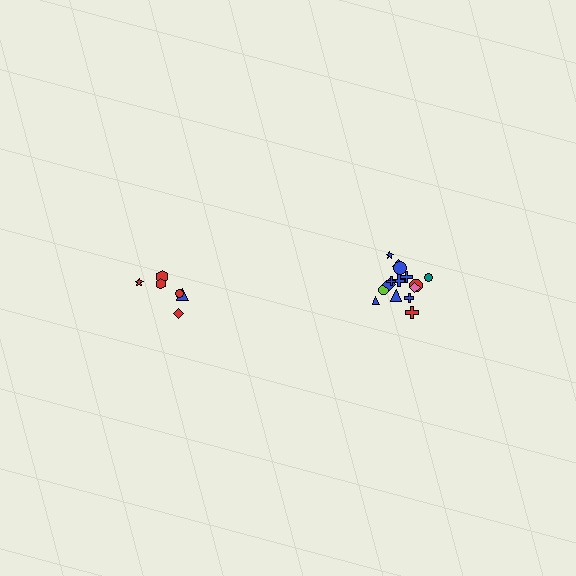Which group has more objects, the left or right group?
The right group.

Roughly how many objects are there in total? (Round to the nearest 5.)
Roughly 20 objects in total.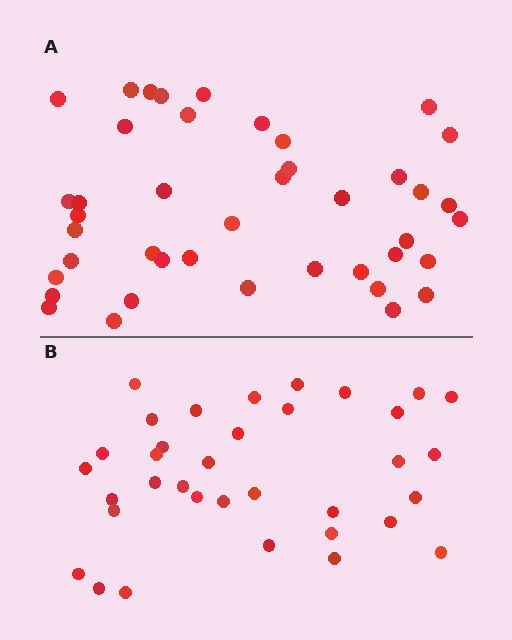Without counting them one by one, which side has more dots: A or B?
Region A (the top region) has more dots.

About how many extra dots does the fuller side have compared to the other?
Region A has roughly 8 or so more dots than region B.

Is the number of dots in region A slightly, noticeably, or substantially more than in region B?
Region A has only slightly more — the two regions are fairly close. The ratio is roughly 1.2 to 1.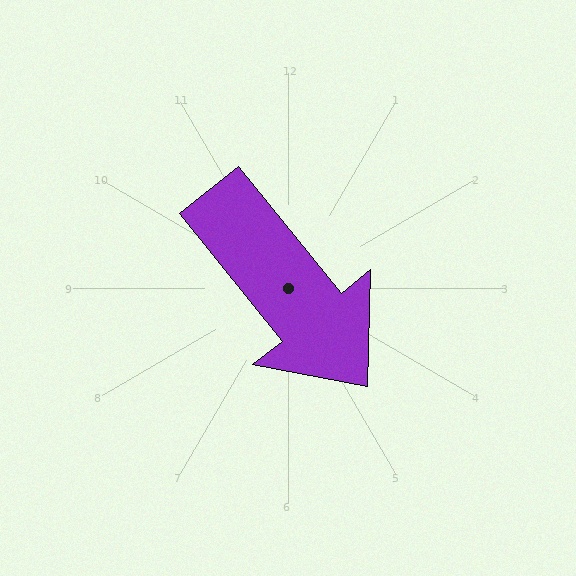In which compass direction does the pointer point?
Southeast.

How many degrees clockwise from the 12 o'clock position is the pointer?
Approximately 141 degrees.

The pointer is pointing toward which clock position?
Roughly 5 o'clock.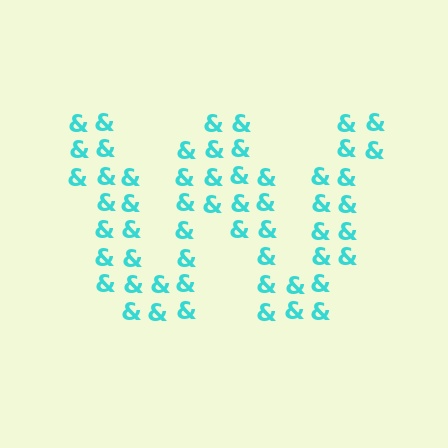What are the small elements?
The small elements are ampersands.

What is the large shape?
The large shape is the letter W.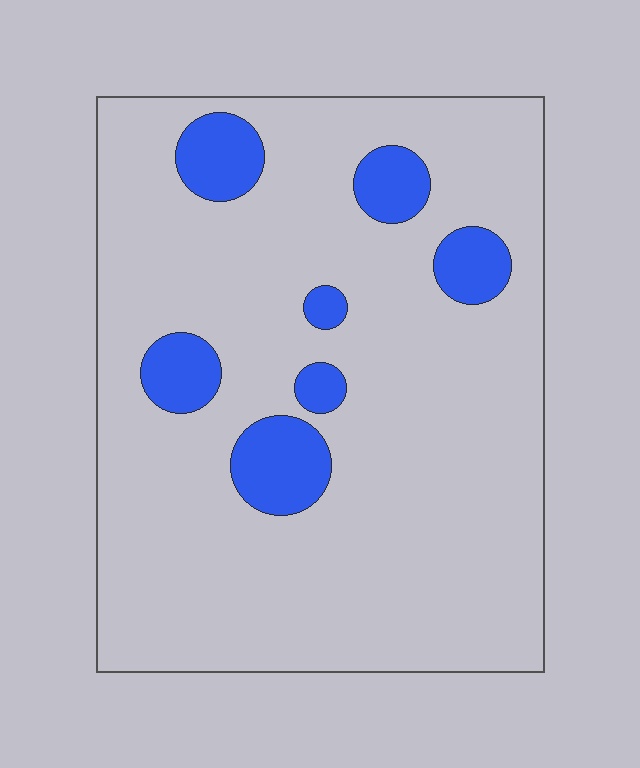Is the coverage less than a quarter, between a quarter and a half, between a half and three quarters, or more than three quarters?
Less than a quarter.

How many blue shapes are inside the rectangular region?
7.